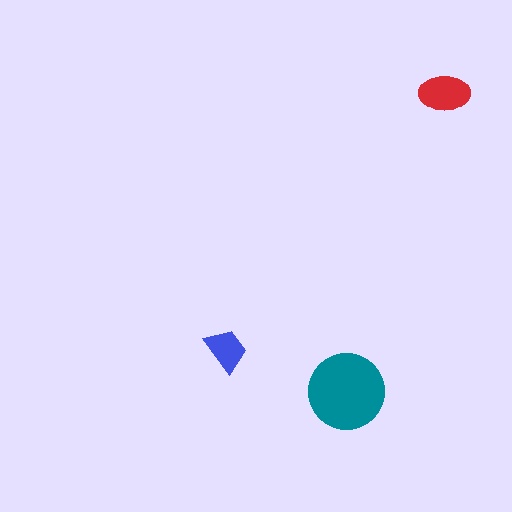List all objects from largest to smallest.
The teal circle, the red ellipse, the blue trapezoid.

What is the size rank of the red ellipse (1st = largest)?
2nd.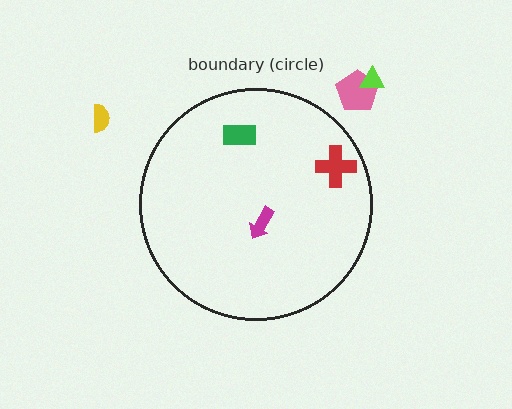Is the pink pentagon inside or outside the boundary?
Outside.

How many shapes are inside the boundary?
3 inside, 3 outside.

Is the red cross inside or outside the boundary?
Inside.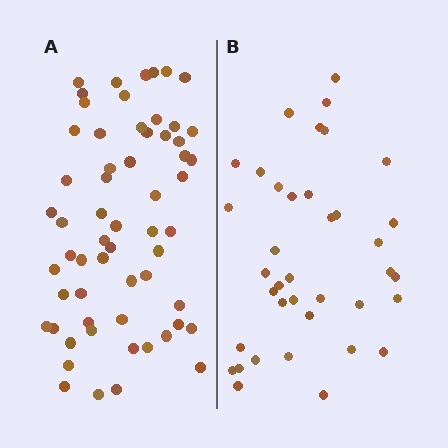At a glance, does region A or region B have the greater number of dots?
Region A (the left region) has more dots.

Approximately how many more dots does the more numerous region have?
Region A has approximately 20 more dots than region B.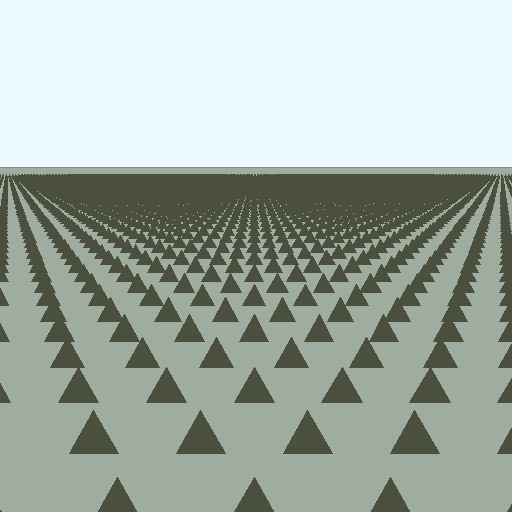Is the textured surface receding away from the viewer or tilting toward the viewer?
The surface is receding away from the viewer. Texture elements get smaller and denser toward the top.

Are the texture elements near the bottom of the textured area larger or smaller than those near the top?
Larger. Near the bottom, elements are closer to the viewer and appear at a bigger on-screen size.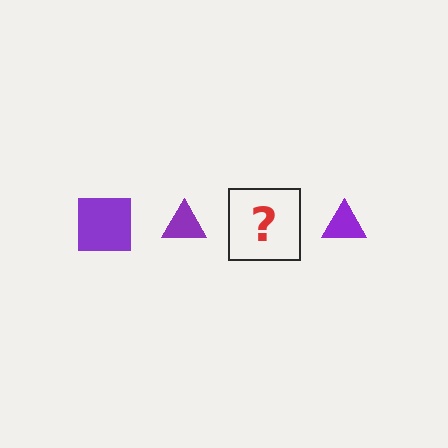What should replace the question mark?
The question mark should be replaced with a purple square.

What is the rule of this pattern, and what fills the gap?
The rule is that the pattern cycles through square, triangle shapes in purple. The gap should be filled with a purple square.